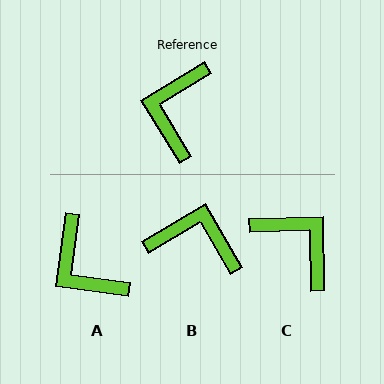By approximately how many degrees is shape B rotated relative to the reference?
Approximately 91 degrees clockwise.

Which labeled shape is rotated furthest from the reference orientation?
C, about 120 degrees away.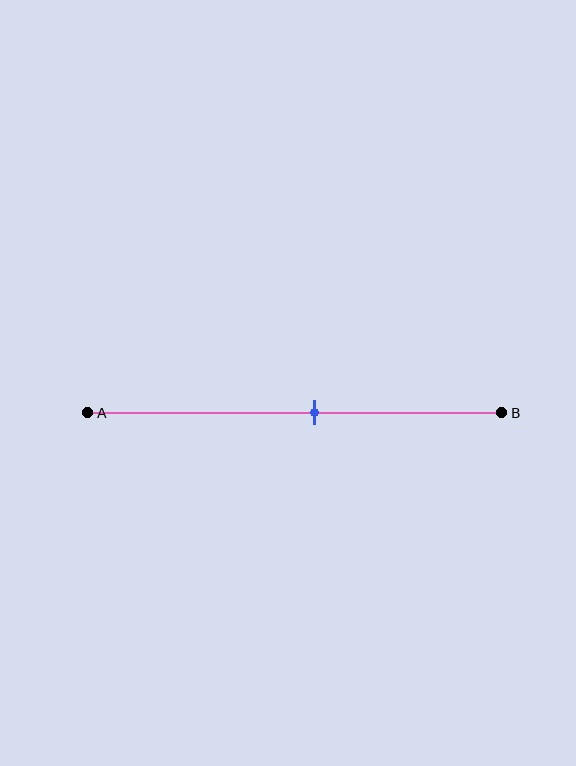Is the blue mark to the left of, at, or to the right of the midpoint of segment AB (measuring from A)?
The blue mark is to the right of the midpoint of segment AB.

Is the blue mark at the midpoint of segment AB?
No, the mark is at about 55% from A, not at the 50% midpoint.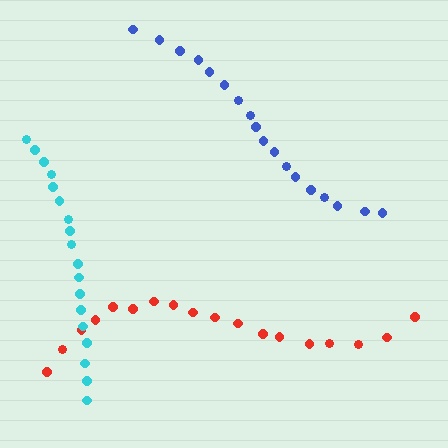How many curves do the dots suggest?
There are 3 distinct paths.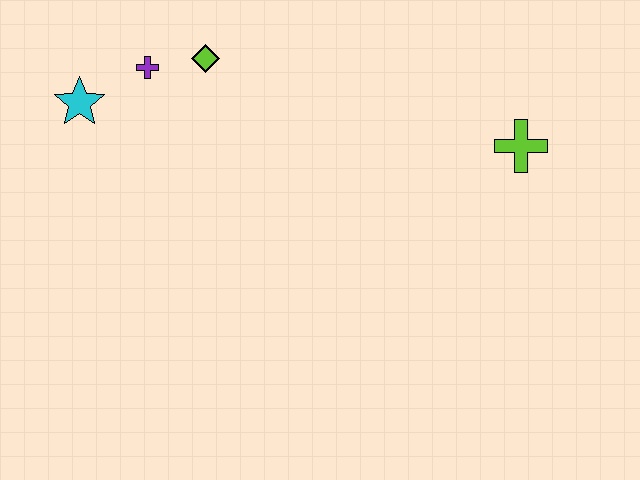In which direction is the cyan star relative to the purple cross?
The cyan star is to the left of the purple cross.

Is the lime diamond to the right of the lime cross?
No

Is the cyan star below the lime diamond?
Yes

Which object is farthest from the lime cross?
The cyan star is farthest from the lime cross.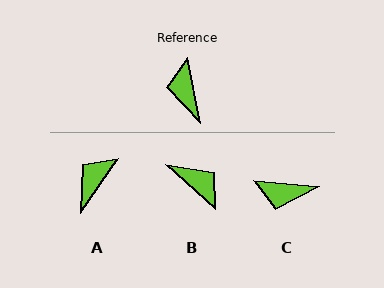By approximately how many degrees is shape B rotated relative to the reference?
Approximately 143 degrees clockwise.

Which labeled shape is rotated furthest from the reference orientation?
B, about 143 degrees away.